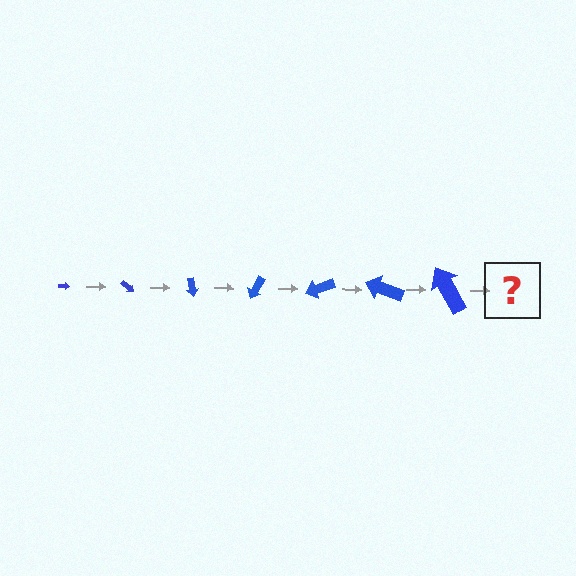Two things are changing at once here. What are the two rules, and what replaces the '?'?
The two rules are that the arrow grows larger each step and it rotates 40 degrees each step. The '?' should be an arrow, larger than the previous one and rotated 280 degrees from the start.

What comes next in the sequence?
The next element should be an arrow, larger than the previous one and rotated 280 degrees from the start.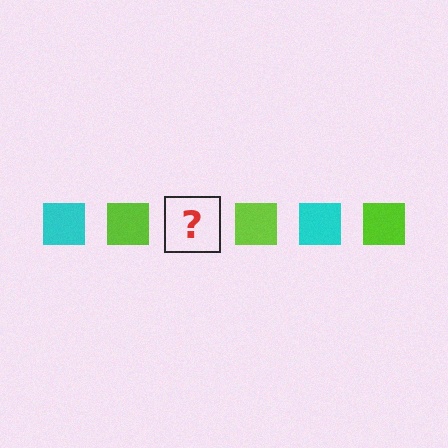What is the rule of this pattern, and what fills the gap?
The rule is that the pattern cycles through cyan, lime squares. The gap should be filled with a cyan square.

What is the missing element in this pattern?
The missing element is a cyan square.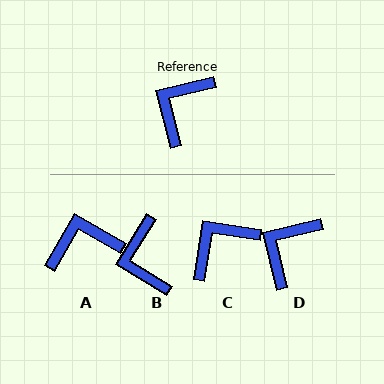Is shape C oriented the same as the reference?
No, it is off by about 23 degrees.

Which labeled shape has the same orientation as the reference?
D.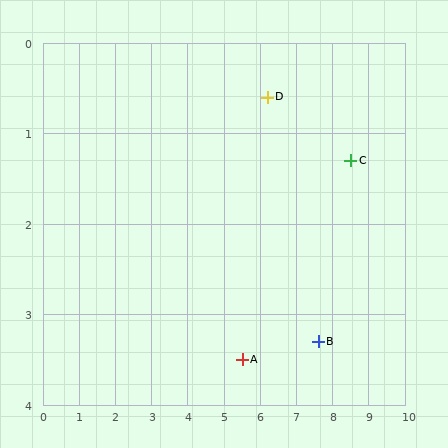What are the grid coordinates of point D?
Point D is at approximately (6.2, 0.6).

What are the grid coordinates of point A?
Point A is at approximately (5.5, 3.5).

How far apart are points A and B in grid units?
Points A and B are about 2.1 grid units apart.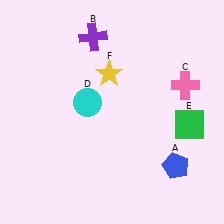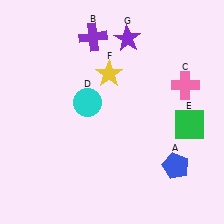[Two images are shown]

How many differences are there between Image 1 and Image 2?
There is 1 difference between the two images.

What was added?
A purple star (G) was added in Image 2.